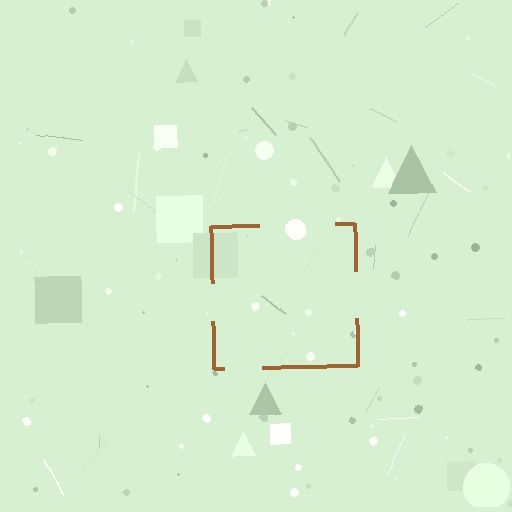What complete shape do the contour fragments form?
The contour fragments form a square.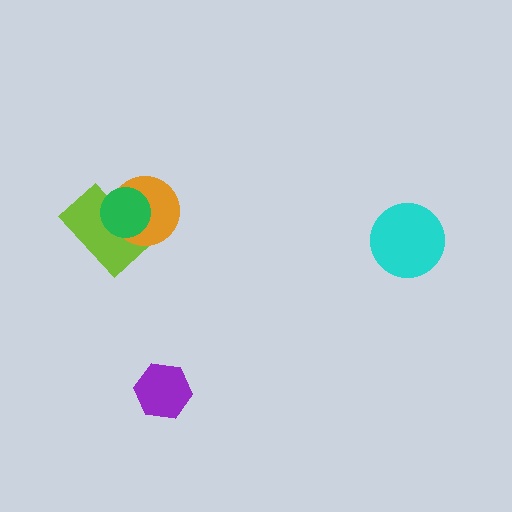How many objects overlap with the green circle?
2 objects overlap with the green circle.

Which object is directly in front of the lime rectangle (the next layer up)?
The orange circle is directly in front of the lime rectangle.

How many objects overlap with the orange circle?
2 objects overlap with the orange circle.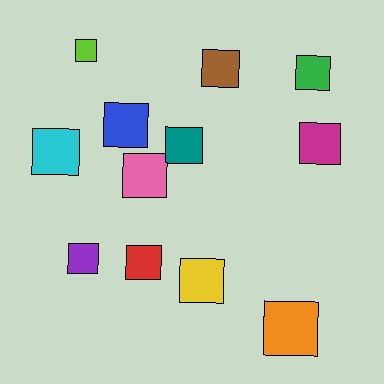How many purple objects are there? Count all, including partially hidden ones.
There is 1 purple object.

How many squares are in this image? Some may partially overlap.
There are 12 squares.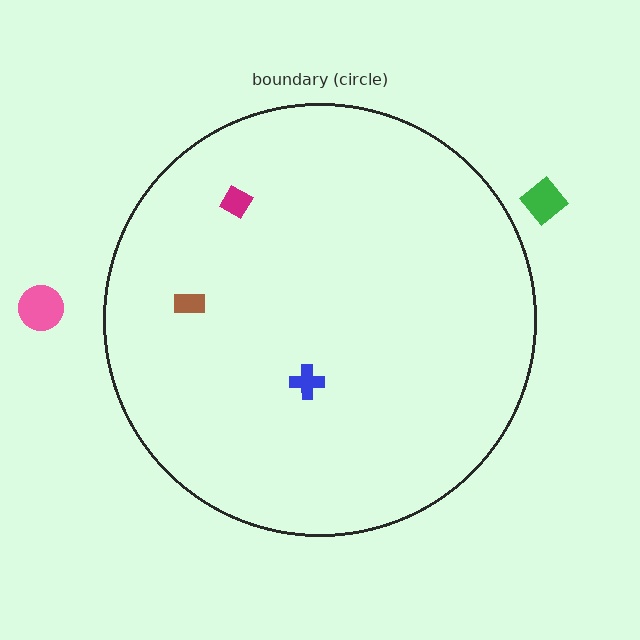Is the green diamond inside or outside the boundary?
Outside.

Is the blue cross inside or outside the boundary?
Inside.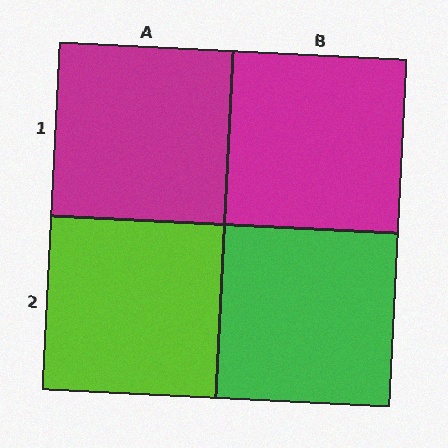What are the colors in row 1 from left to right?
Magenta, magenta.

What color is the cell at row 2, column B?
Green.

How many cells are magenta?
2 cells are magenta.